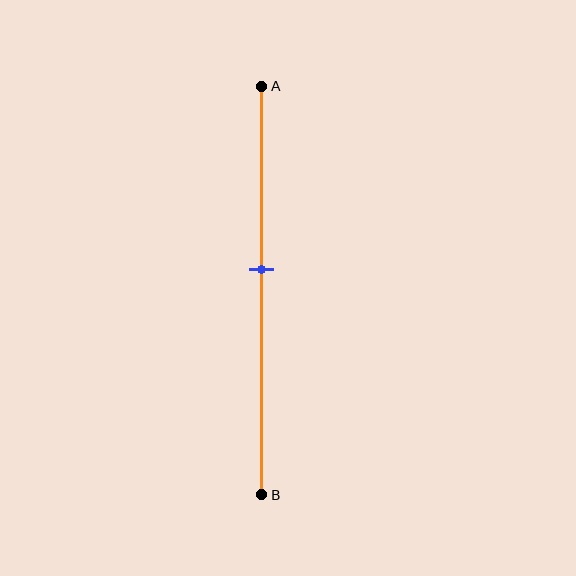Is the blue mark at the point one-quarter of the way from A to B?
No, the mark is at about 45% from A, not at the 25% one-quarter point.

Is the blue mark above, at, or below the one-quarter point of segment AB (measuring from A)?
The blue mark is below the one-quarter point of segment AB.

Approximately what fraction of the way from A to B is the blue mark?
The blue mark is approximately 45% of the way from A to B.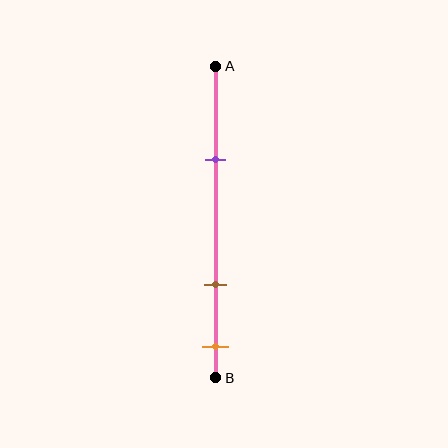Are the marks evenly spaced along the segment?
No, the marks are not evenly spaced.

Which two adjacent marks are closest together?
The brown and orange marks are the closest adjacent pair.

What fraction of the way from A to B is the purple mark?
The purple mark is approximately 30% (0.3) of the way from A to B.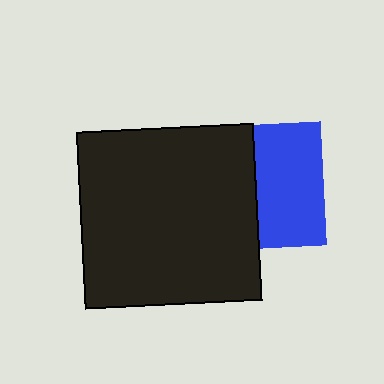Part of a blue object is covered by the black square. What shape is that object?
It is a square.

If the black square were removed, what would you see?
You would see the complete blue square.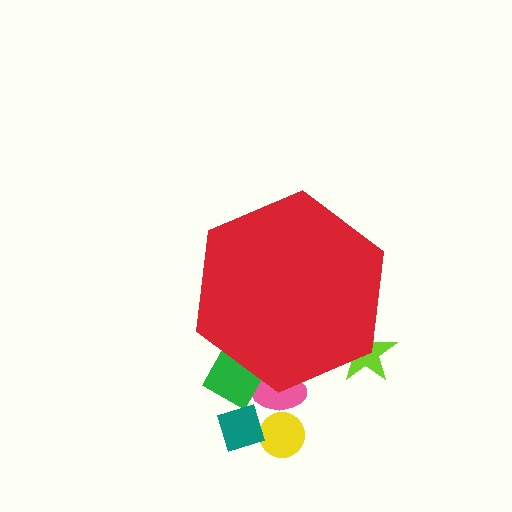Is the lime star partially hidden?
Yes, the lime star is partially hidden behind the red hexagon.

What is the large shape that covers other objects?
A red hexagon.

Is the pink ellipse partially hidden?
Yes, the pink ellipse is partially hidden behind the red hexagon.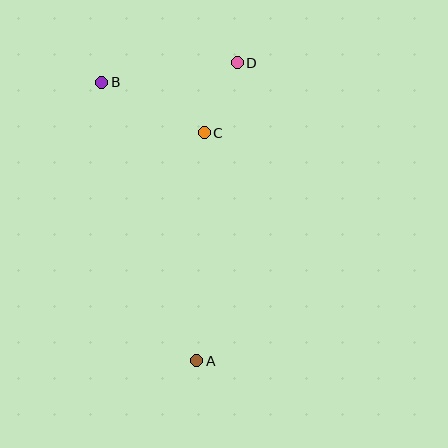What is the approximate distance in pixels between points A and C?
The distance between A and C is approximately 228 pixels.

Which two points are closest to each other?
Points C and D are closest to each other.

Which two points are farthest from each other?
Points A and D are farthest from each other.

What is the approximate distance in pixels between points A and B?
The distance between A and B is approximately 294 pixels.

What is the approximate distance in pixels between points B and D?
The distance between B and D is approximately 137 pixels.